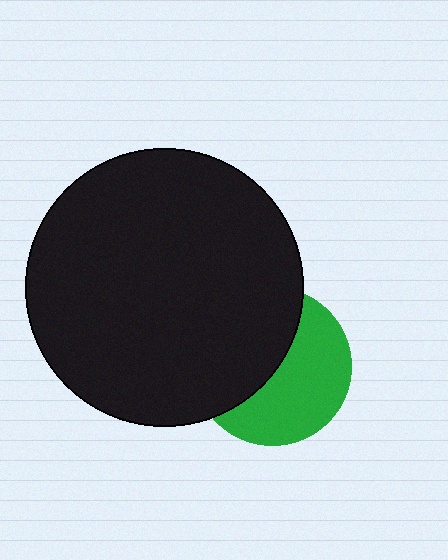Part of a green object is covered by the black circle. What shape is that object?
It is a circle.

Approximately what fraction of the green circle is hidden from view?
Roughly 48% of the green circle is hidden behind the black circle.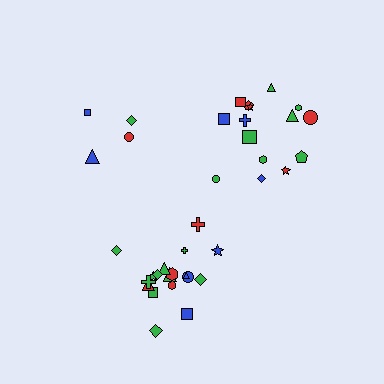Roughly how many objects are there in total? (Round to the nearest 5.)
Roughly 35 objects in total.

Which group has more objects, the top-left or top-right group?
The top-right group.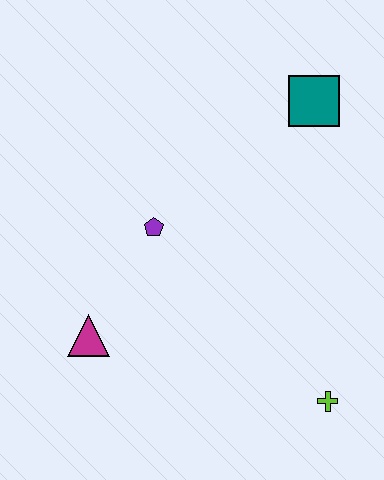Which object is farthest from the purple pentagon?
The lime cross is farthest from the purple pentagon.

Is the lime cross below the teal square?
Yes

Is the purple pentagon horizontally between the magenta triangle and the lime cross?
Yes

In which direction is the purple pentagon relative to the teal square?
The purple pentagon is to the left of the teal square.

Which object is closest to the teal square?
The purple pentagon is closest to the teal square.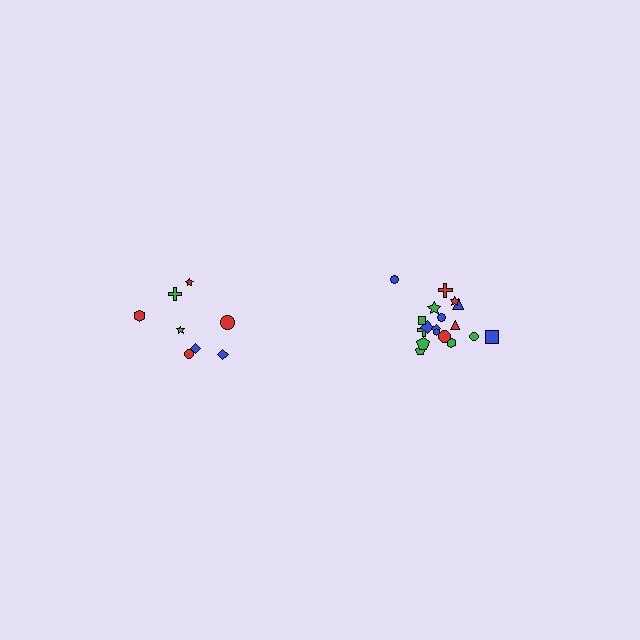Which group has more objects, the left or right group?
The right group.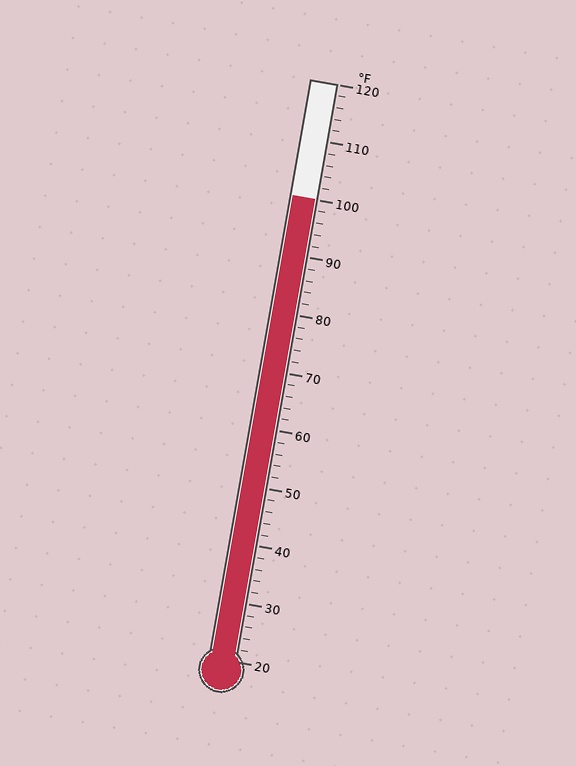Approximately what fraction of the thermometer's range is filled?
The thermometer is filled to approximately 80% of its range.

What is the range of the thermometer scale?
The thermometer scale ranges from 20°F to 120°F.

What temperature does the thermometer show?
The thermometer shows approximately 100°F.